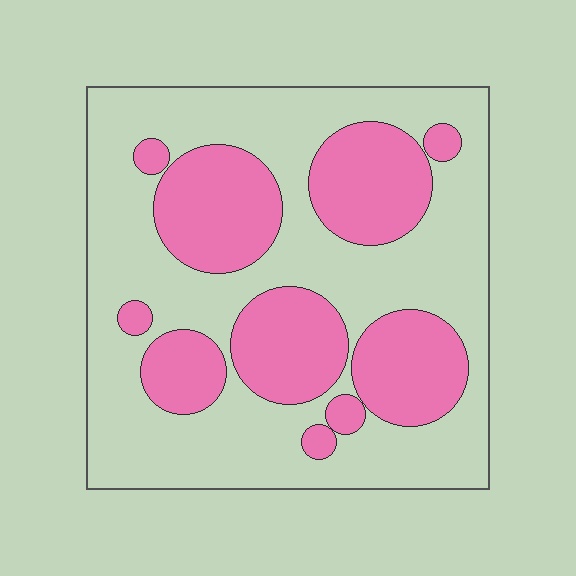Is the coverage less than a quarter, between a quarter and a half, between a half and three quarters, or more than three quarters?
Between a quarter and a half.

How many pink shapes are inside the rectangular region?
10.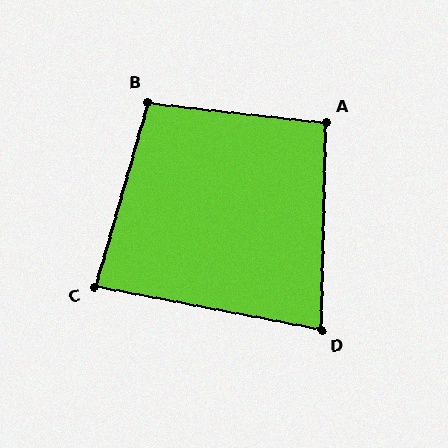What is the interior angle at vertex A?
Approximately 95 degrees (obtuse).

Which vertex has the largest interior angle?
B, at approximately 99 degrees.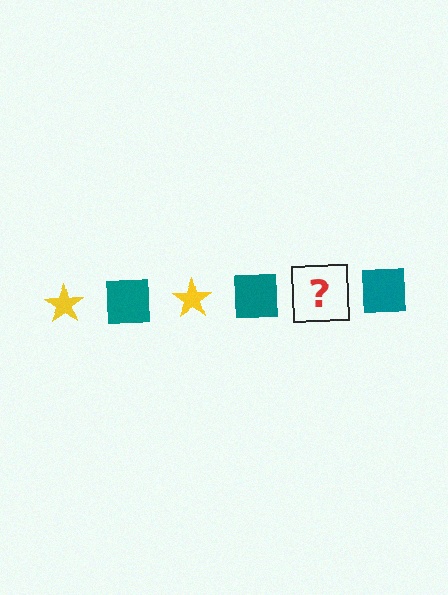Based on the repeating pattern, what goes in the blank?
The blank should be a yellow star.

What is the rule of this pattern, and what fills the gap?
The rule is that the pattern alternates between yellow star and teal square. The gap should be filled with a yellow star.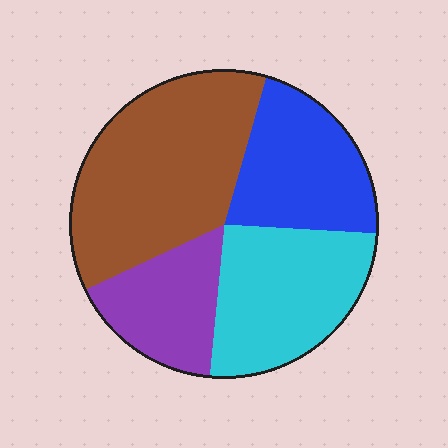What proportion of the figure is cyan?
Cyan covers roughly 25% of the figure.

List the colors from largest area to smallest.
From largest to smallest: brown, cyan, blue, purple.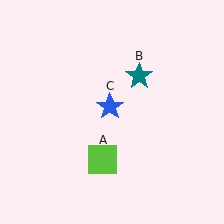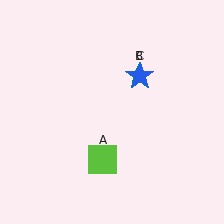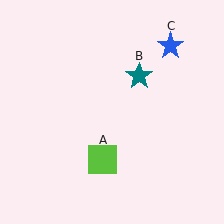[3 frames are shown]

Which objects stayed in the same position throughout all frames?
Lime square (object A) and teal star (object B) remained stationary.